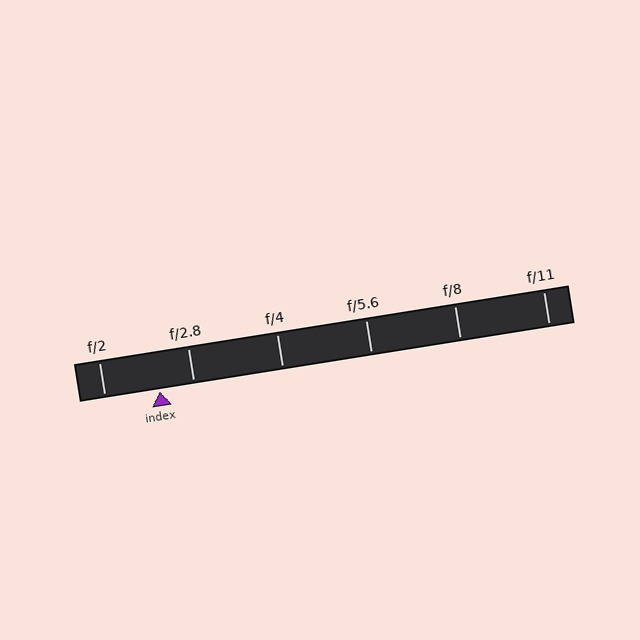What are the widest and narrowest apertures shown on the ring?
The widest aperture shown is f/2 and the narrowest is f/11.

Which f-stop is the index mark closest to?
The index mark is closest to f/2.8.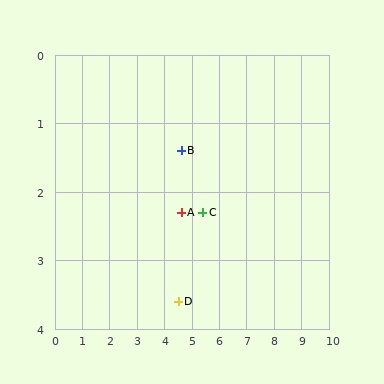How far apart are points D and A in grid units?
Points D and A are about 1.3 grid units apart.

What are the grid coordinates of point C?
Point C is at approximately (5.4, 2.3).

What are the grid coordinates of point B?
Point B is at approximately (4.6, 1.4).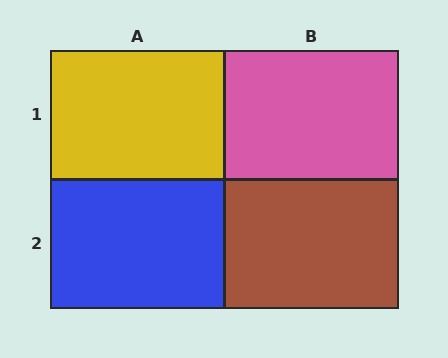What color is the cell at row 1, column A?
Yellow.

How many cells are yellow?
1 cell is yellow.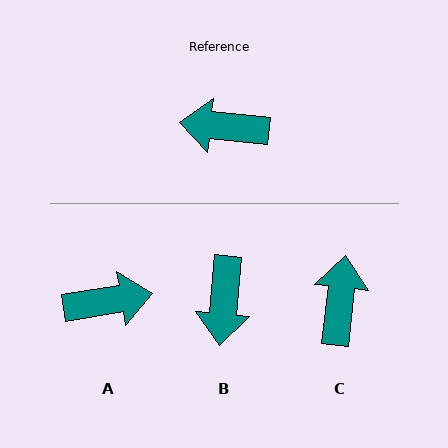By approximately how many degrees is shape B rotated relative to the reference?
Approximately 90 degrees counter-clockwise.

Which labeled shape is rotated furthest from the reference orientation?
A, about 165 degrees away.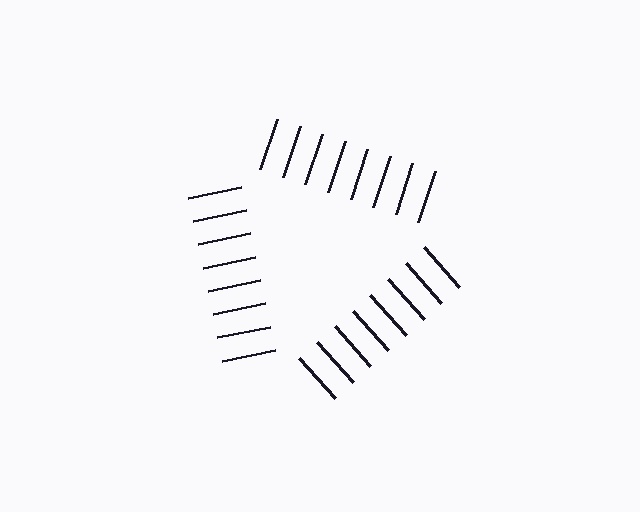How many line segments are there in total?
24 — 8 along each of the 3 edges.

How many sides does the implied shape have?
3 sides — the line-ends trace a triangle.